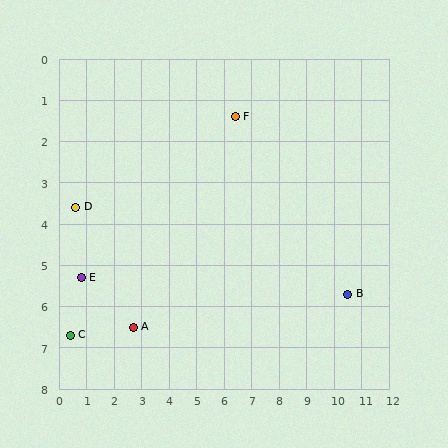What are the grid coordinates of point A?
Point A is at approximately (2.7, 6.5).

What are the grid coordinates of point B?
Point B is at approximately (10.5, 5.7).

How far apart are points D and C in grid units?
Points D and C are about 3.1 grid units apart.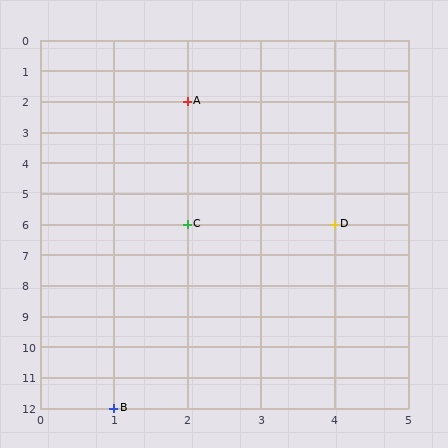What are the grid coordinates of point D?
Point D is at grid coordinates (4, 6).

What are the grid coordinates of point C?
Point C is at grid coordinates (2, 6).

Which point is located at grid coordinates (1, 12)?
Point B is at (1, 12).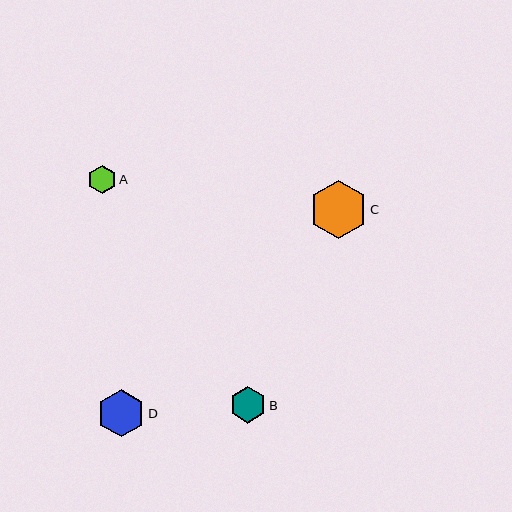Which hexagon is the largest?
Hexagon C is the largest with a size of approximately 58 pixels.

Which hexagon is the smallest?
Hexagon A is the smallest with a size of approximately 28 pixels.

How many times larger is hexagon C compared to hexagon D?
Hexagon C is approximately 1.2 times the size of hexagon D.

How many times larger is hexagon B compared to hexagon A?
Hexagon B is approximately 1.3 times the size of hexagon A.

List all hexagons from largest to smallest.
From largest to smallest: C, D, B, A.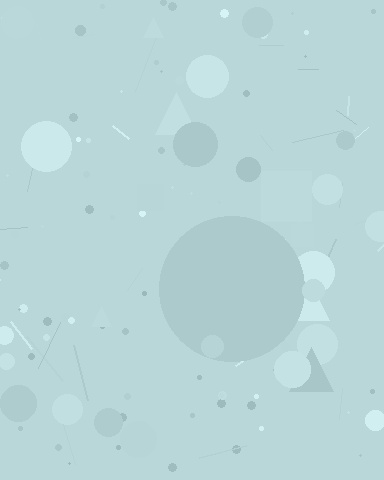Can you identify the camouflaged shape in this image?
The camouflaged shape is a circle.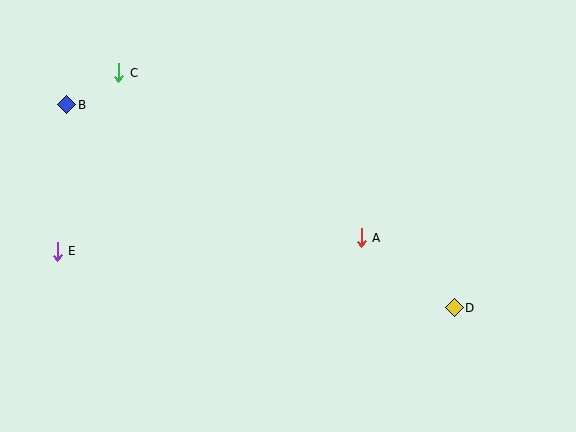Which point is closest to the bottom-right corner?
Point D is closest to the bottom-right corner.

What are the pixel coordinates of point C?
Point C is at (119, 73).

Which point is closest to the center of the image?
Point A at (361, 238) is closest to the center.